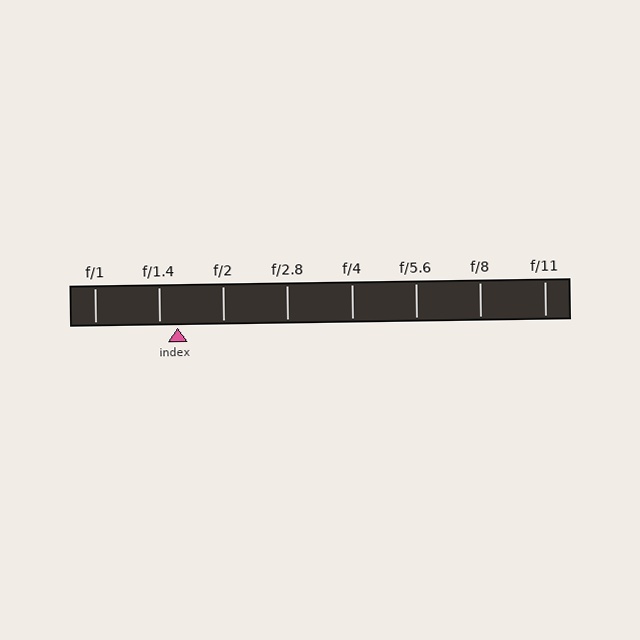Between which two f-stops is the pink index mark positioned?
The index mark is between f/1.4 and f/2.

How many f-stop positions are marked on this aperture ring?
There are 8 f-stop positions marked.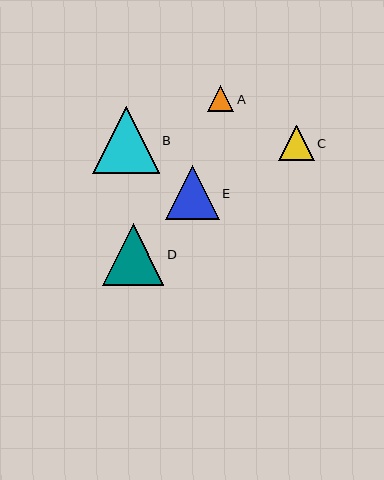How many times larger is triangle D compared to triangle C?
Triangle D is approximately 1.7 times the size of triangle C.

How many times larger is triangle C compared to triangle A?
Triangle C is approximately 1.4 times the size of triangle A.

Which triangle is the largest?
Triangle B is the largest with a size of approximately 67 pixels.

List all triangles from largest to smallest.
From largest to smallest: B, D, E, C, A.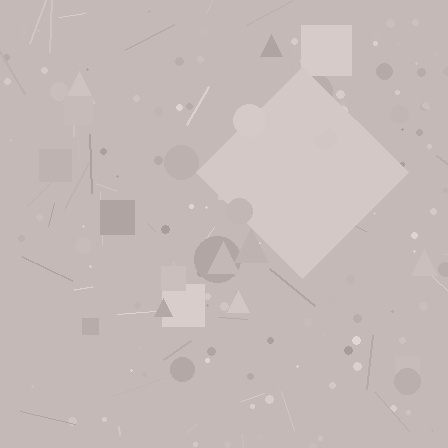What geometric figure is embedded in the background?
A diamond is embedded in the background.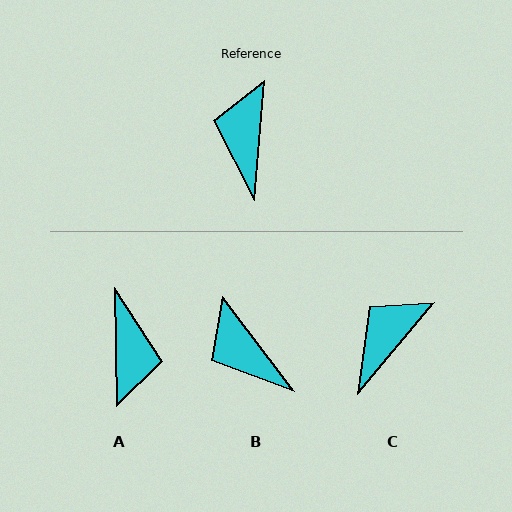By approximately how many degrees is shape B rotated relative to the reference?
Approximately 42 degrees counter-clockwise.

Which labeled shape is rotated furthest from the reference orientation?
A, about 174 degrees away.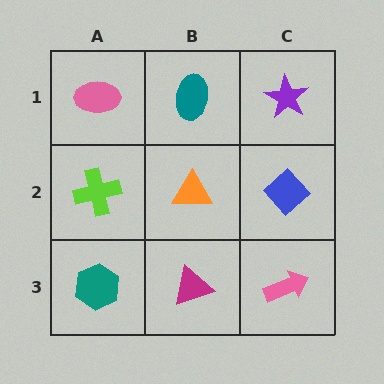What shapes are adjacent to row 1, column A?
A lime cross (row 2, column A), a teal ellipse (row 1, column B).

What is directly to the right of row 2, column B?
A blue diamond.